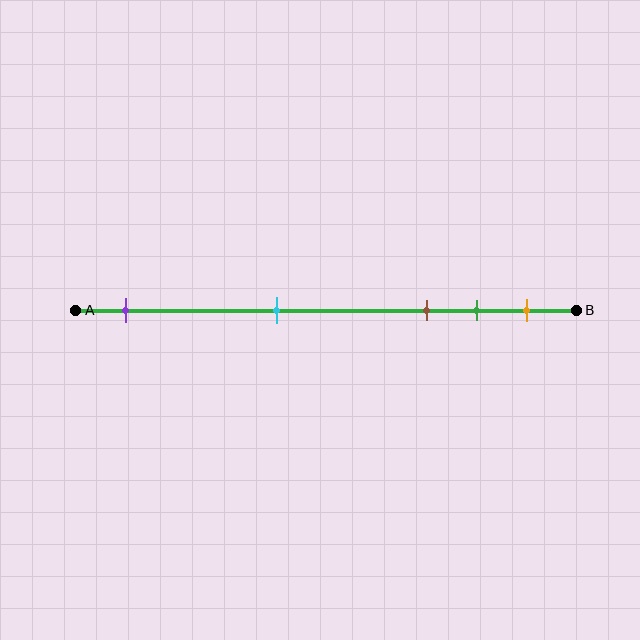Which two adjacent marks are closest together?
The green and orange marks are the closest adjacent pair.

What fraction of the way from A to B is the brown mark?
The brown mark is approximately 70% (0.7) of the way from A to B.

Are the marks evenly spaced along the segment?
No, the marks are not evenly spaced.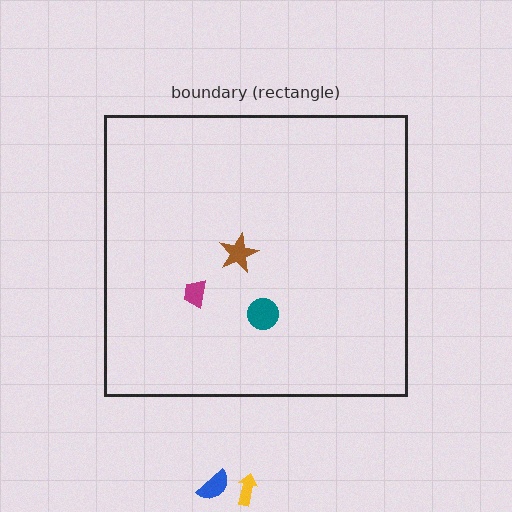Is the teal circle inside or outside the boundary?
Inside.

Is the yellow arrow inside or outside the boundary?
Outside.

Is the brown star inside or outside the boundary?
Inside.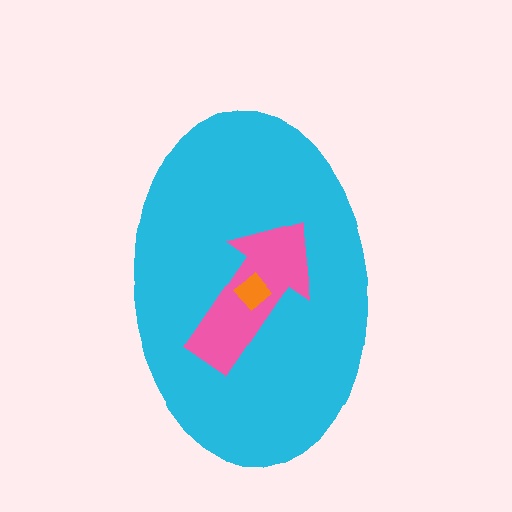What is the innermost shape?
The orange diamond.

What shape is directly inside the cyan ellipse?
The pink arrow.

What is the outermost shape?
The cyan ellipse.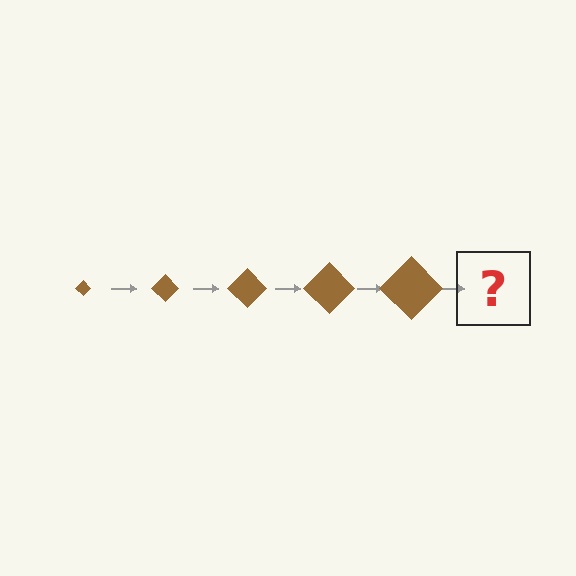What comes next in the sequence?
The next element should be a brown diamond, larger than the previous one.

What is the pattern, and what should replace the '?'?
The pattern is that the diamond gets progressively larger each step. The '?' should be a brown diamond, larger than the previous one.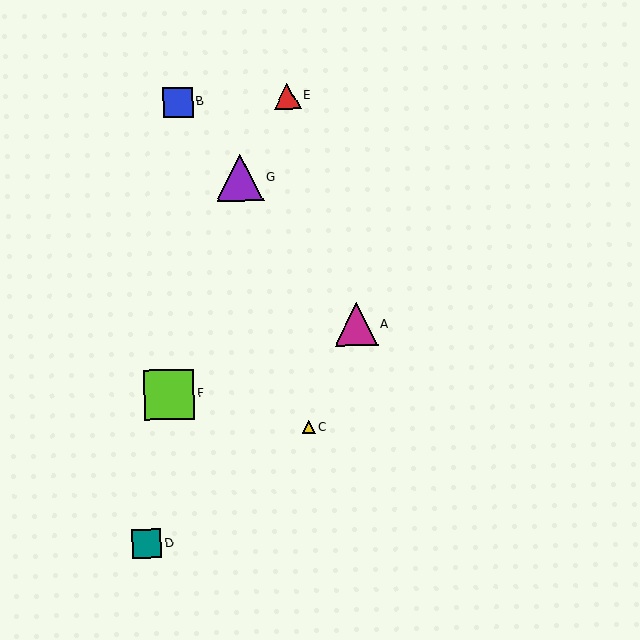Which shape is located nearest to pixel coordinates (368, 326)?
The magenta triangle (labeled A) at (356, 325) is nearest to that location.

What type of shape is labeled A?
Shape A is a magenta triangle.